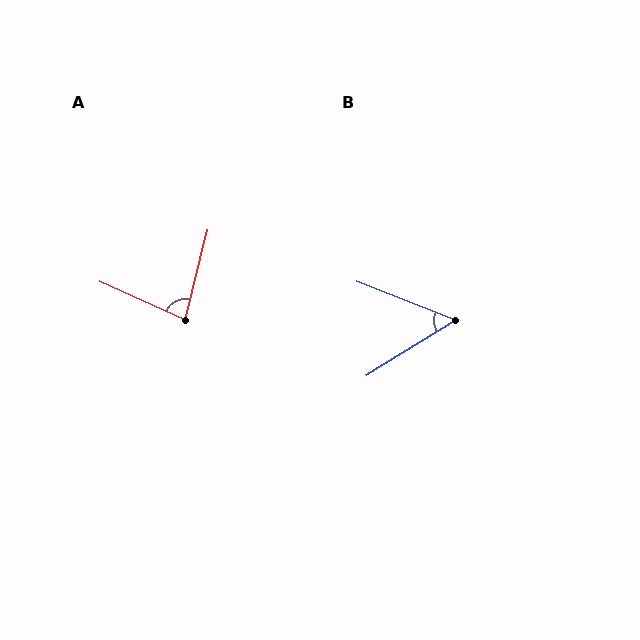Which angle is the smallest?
B, at approximately 53 degrees.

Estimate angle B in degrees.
Approximately 53 degrees.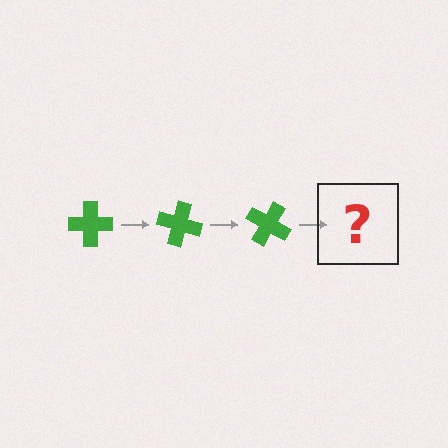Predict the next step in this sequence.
The next step is a green cross rotated 45 degrees.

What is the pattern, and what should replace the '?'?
The pattern is that the cross rotates 15 degrees each step. The '?' should be a green cross rotated 45 degrees.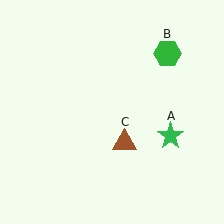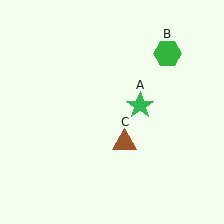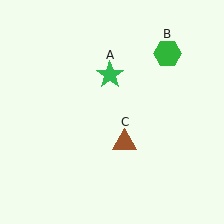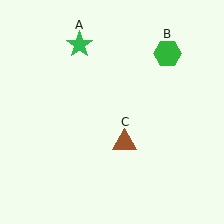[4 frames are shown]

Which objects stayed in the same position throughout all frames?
Green hexagon (object B) and brown triangle (object C) remained stationary.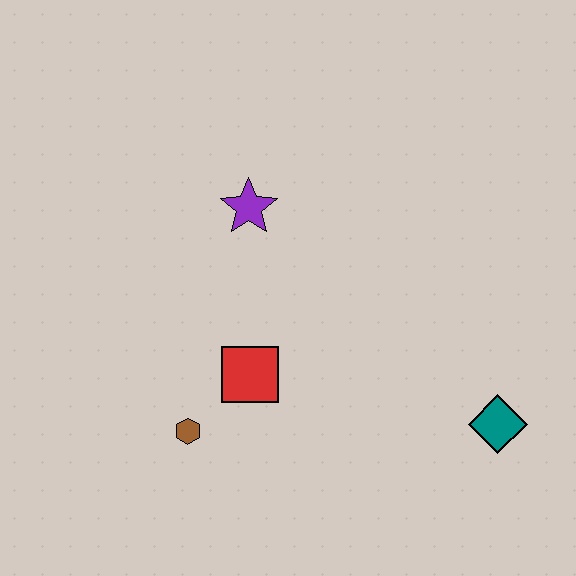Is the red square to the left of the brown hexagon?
No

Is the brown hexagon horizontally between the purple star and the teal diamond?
No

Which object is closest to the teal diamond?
The red square is closest to the teal diamond.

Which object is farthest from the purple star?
The teal diamond is farthest from the purple star.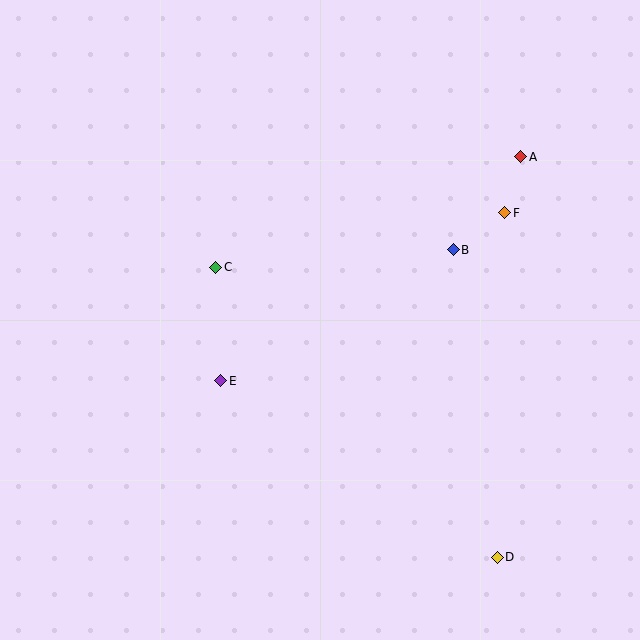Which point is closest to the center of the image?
Point E at (221, 381) is closest to the center.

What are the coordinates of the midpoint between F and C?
The midpoint between F and C is at (360, 240).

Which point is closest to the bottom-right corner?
Point D is closest to the bottom-right corner.